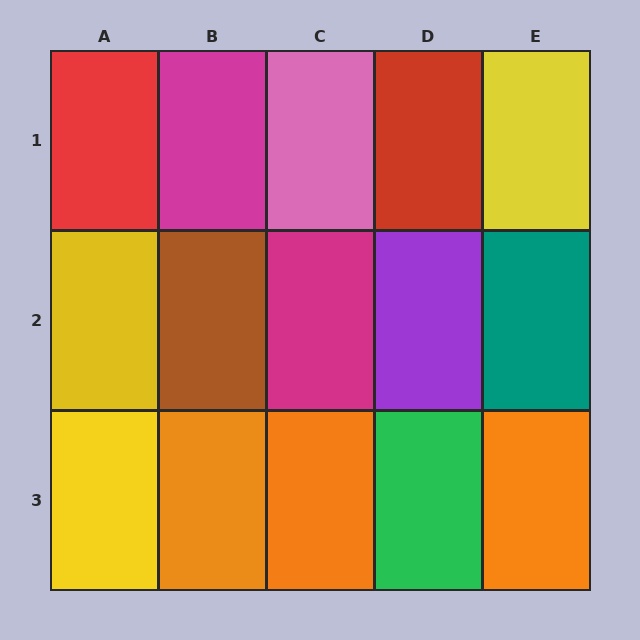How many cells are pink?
1 cell is pink.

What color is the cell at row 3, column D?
Green.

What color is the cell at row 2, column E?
Teal.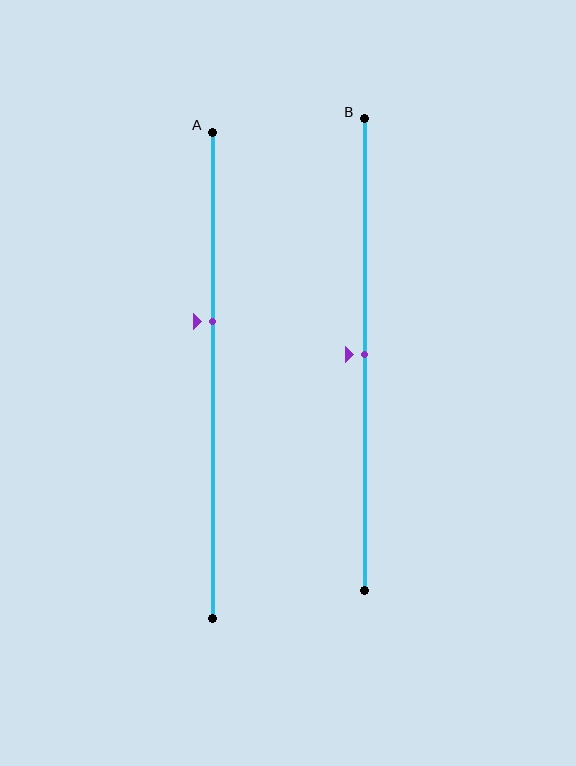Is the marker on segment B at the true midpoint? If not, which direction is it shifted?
Yes, the marker on segment B is at the true midpoint.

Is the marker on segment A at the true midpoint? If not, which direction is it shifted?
No, the marker on segment A is shifted upward by about 11% of the segment length.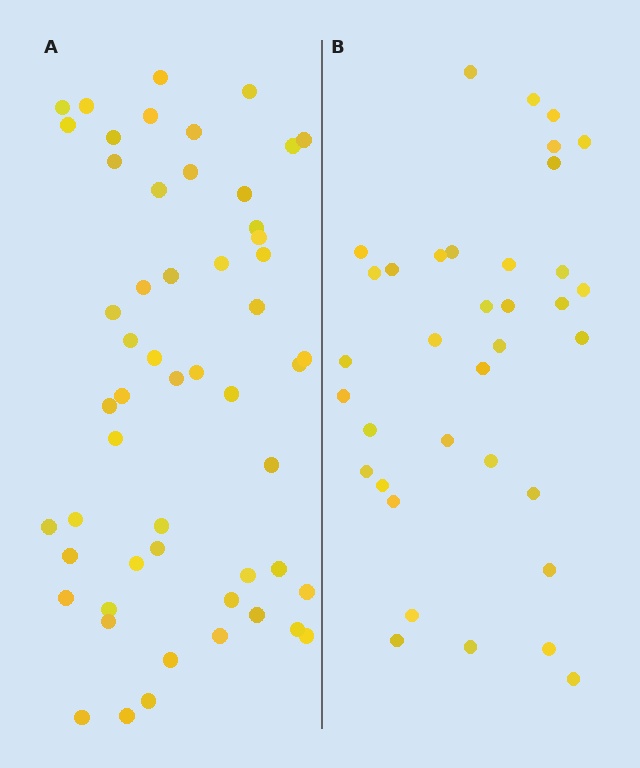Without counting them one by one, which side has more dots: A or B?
Region A (the left region) has more dots.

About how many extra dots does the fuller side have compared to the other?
Region A has approximately 20 more dots than region B.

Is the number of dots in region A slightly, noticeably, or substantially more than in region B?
Region A has substantially more. The ratio is roughly 1.5 to 1.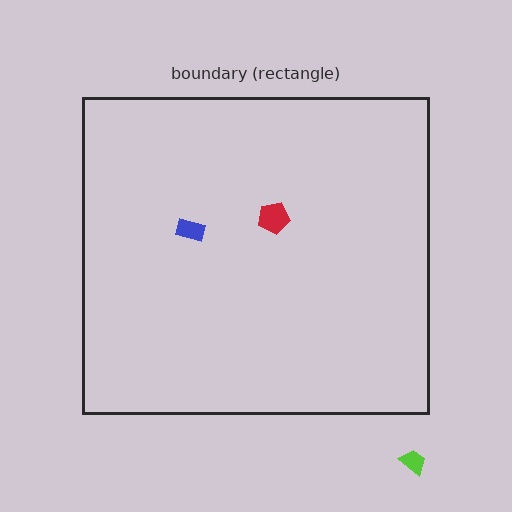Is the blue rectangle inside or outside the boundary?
Inside.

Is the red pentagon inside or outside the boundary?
Inside.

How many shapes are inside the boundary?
2 inside, 1 outside.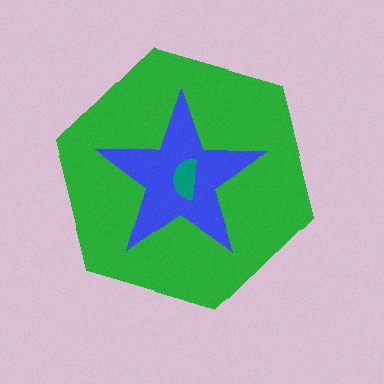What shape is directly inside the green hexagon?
The blue star.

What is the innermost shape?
The teal semicircle.